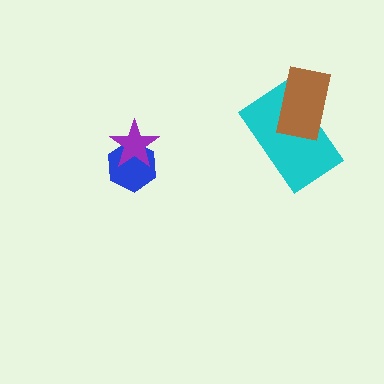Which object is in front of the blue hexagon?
The purple star is in front of the blue hexagon.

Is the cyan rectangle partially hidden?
Yes, it is partially covered by another shape.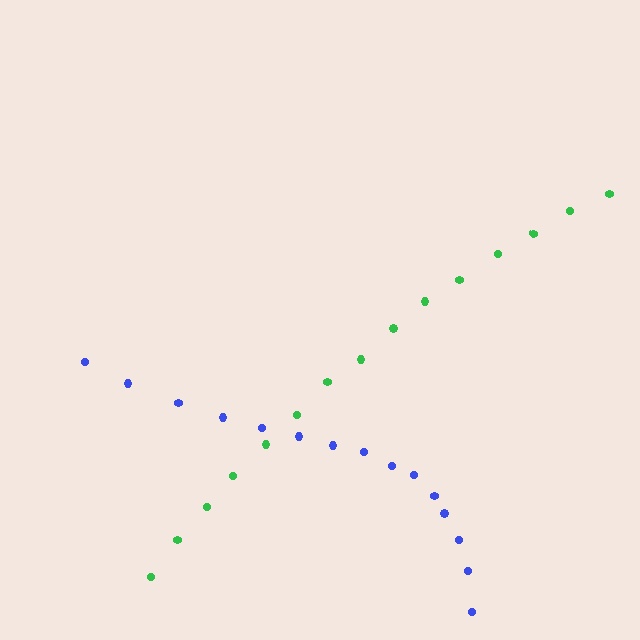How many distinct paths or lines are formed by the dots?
There are 2 distinct paths.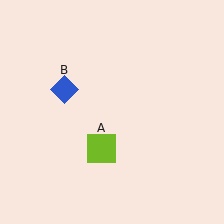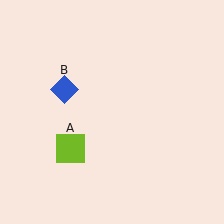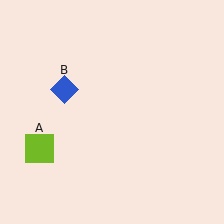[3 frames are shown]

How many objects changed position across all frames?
1 object changed position: lime square (object A).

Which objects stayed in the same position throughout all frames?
Blue diamond (object B) remained stationary.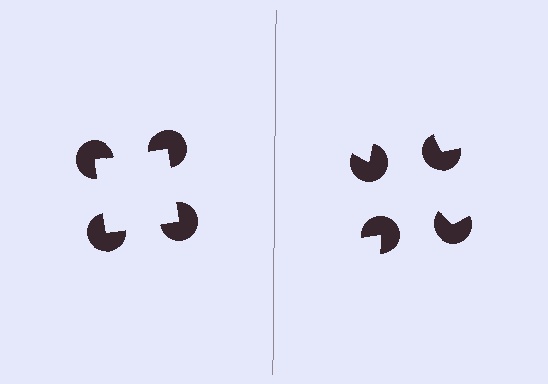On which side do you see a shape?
An illusory square appears on the left side. On the right side the wedge cuts are rotated, so no coherent shape forms.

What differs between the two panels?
The pac-man discs are positioned identically on both sides; only the wedge orientations differ. On the left they align to a square; on the right they are misaligned.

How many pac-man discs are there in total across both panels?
8 — 4 on each side.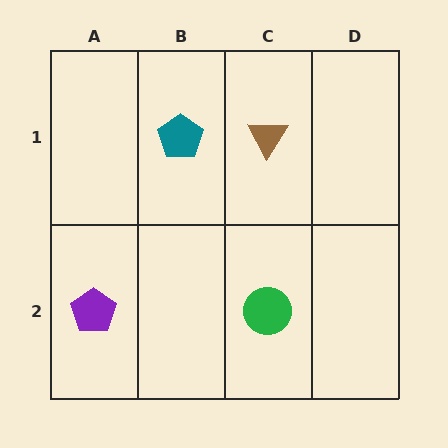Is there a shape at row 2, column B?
No, that cell is empty.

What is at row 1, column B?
A teal pentagon.